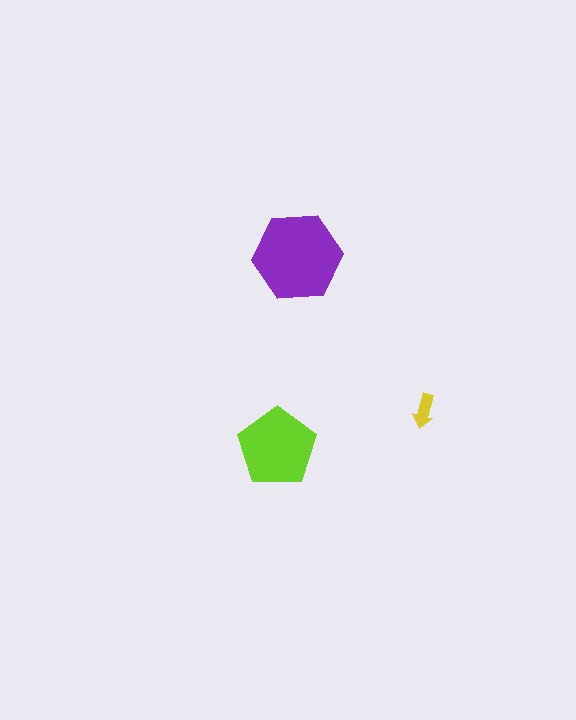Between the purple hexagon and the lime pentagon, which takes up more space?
The purple hexagon.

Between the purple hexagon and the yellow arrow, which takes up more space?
The purple hexagon.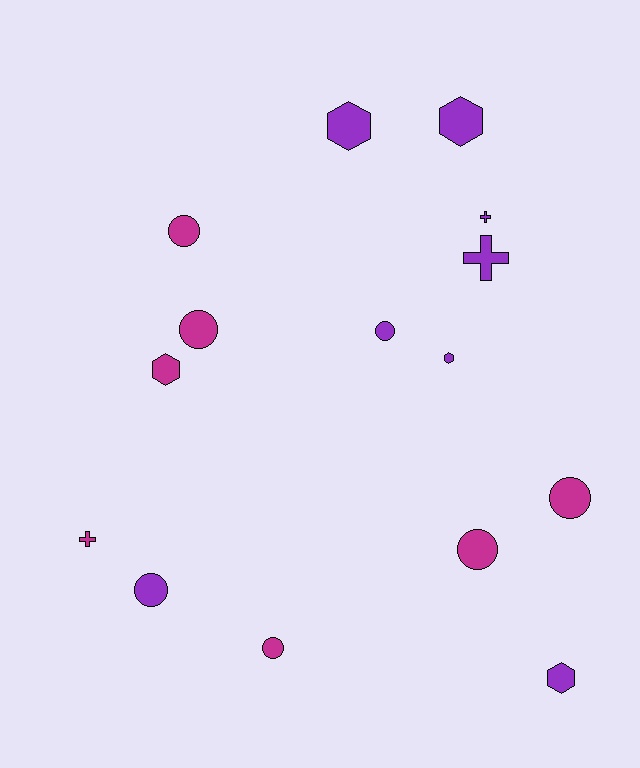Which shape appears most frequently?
Circle, with 7 objects.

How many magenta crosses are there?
There is 1 magenta cross.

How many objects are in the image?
There are 15 objects.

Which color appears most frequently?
Purple, with 8 objects.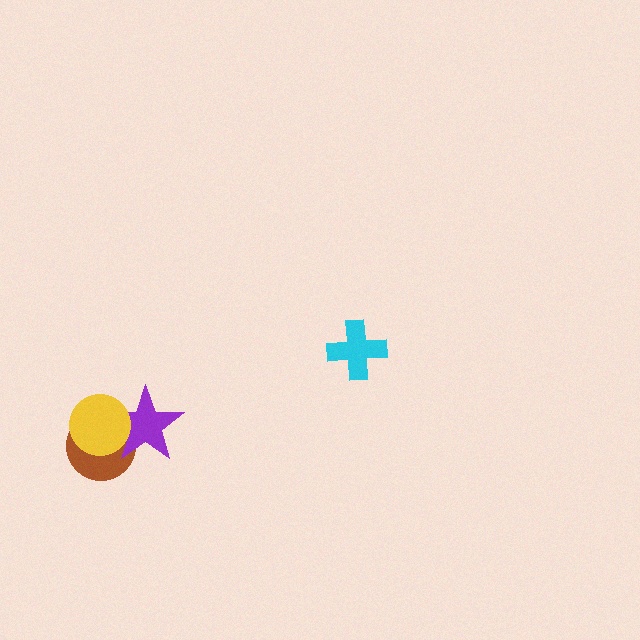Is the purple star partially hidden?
Yes, it is partially covered by another shape.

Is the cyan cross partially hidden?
No, no other shape covers it.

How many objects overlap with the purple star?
2 objects overlap with the purple star.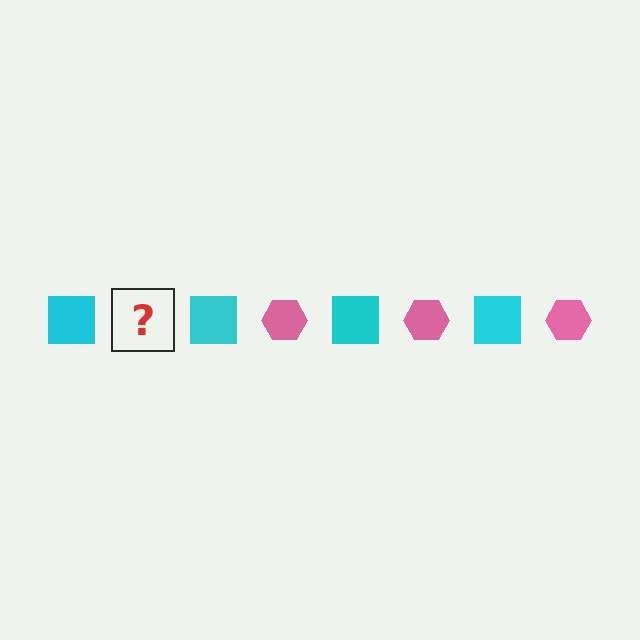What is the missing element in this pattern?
The missing element is a pink hexagon.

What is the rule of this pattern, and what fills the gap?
The rule is that the pattern alternates between cyan square and pink hexagon. The gap should be filled with a pink hexagon.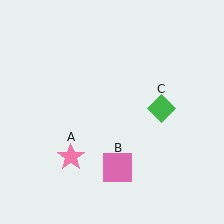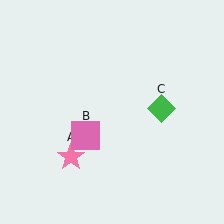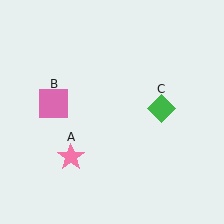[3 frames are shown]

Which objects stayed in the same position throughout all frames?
Pink star (object A) and green diamond (object C) remained stationary.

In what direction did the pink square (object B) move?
The pink square (object B) moved up and to the left.